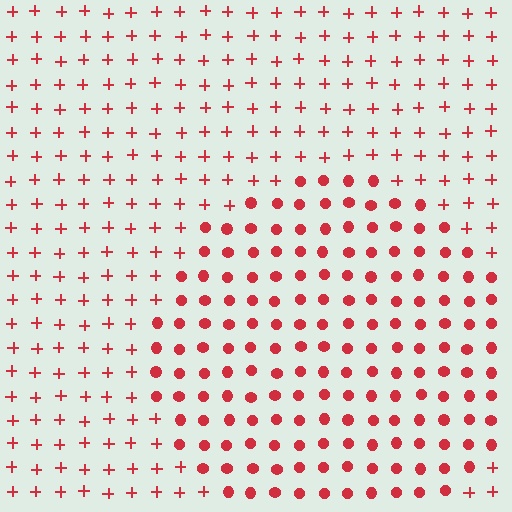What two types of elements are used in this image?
The image uses circles inside the circle region and plus signs outside it.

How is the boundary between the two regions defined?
The boundary is defined by a change in element shape: circles inside vs. plus signs outside. All elements share the same color and spacing.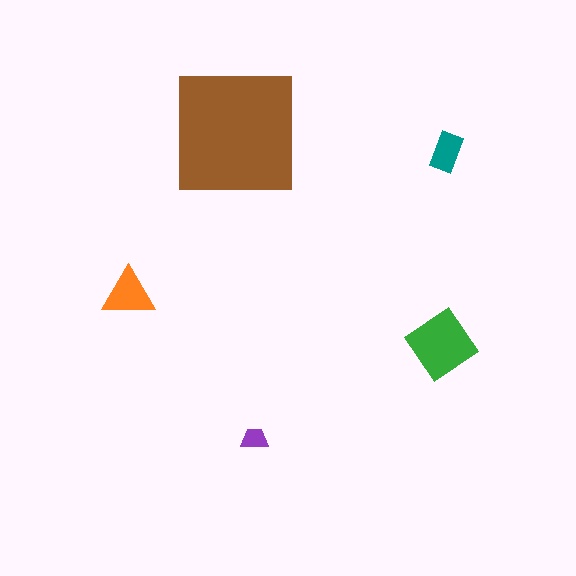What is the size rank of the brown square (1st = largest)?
1st.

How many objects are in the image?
There are 5 objects in the image.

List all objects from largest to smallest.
The brown square, the green diamond, the orange triangle, the teal rectangle, the purple trapezoid.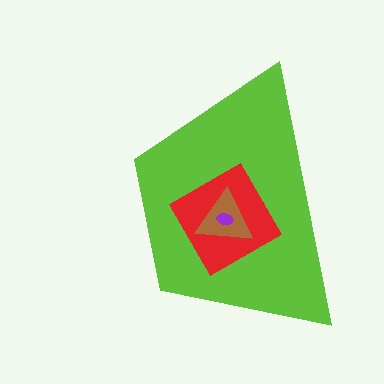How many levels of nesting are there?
4.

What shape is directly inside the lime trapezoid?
The red diamond.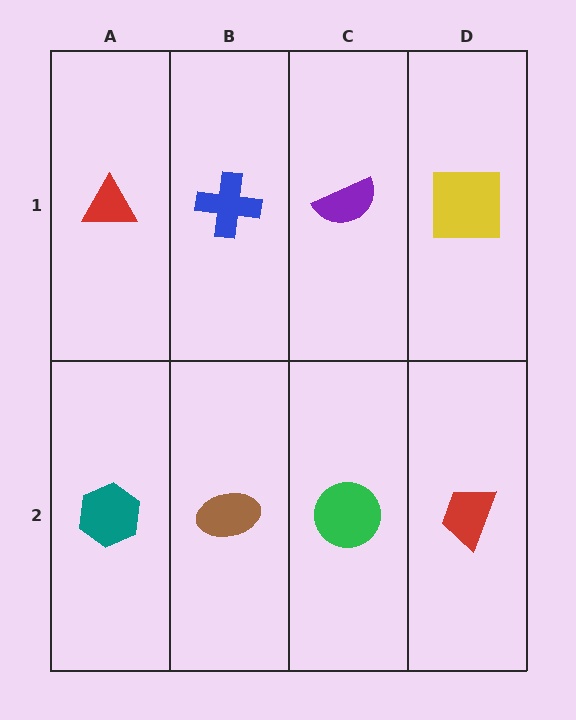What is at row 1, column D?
A yellow square.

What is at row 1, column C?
A purple semicircle.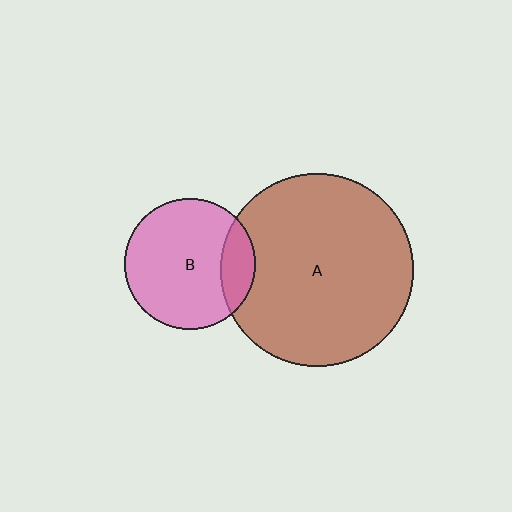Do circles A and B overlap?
Yes.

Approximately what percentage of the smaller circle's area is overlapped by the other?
Approximately 15%.